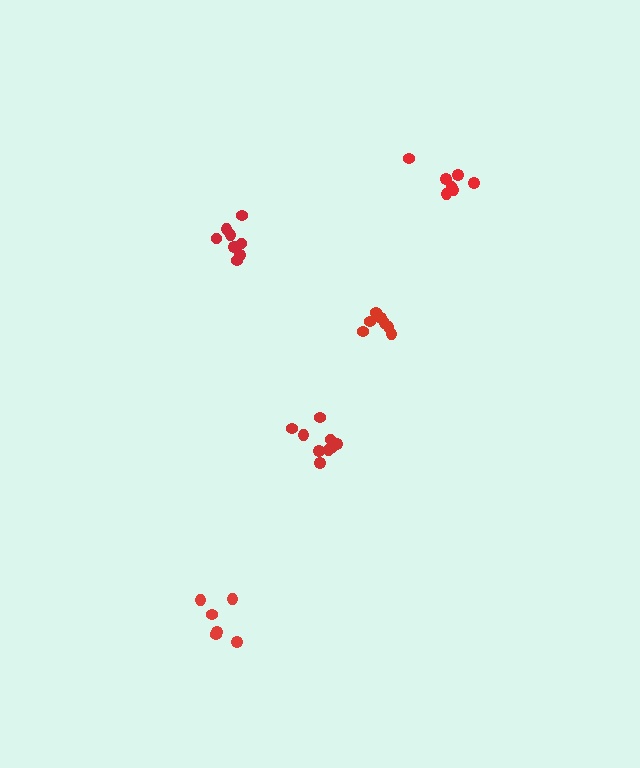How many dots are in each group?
Group 1: 9 dots, Group 2: 7 dots, Group 3: 8 dots, Group 4: 7 dots, Group 5: 6 dots (37 total).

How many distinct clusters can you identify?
There are 5 distinct clusters.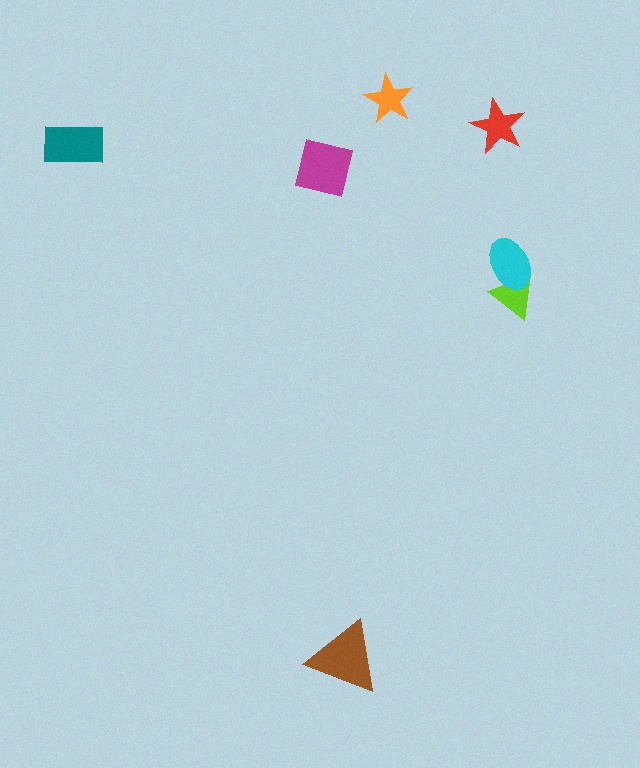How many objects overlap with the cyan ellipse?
1 object overlaps with the cyan ellipse.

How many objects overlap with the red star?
0 objects overlap with the red star.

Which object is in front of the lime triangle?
The cyan ellipse is in front of the lime triangle.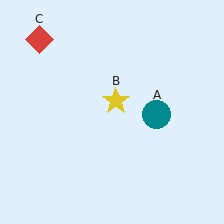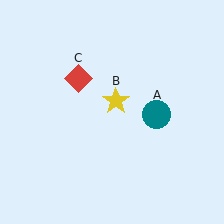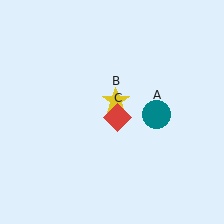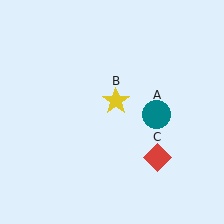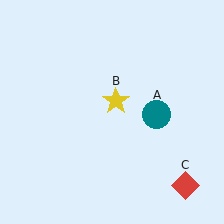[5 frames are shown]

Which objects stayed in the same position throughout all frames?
Teal circle (object A) and yellow star (object B) remained stationary.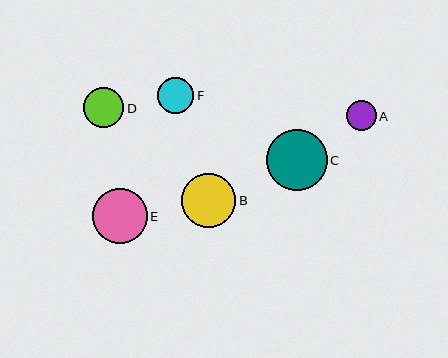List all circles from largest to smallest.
From largest to smallest: C, E, B, D, F, A.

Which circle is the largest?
Circle C is the largest with a size of approximately 61 pixels.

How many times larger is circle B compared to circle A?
Circle B is approximately 1.8 times the size of circle A.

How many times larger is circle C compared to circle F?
Circle C is approximately 1.7 times the size of circle F.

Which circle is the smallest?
Circle A is the smallest with a size of approximately 30 pixels.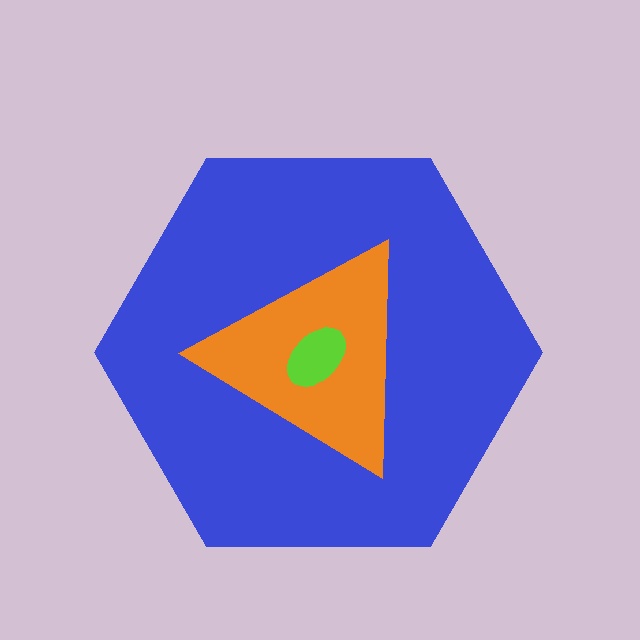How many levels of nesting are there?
3.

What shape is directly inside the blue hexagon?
The orange triangle.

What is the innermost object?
The lime ellipse.